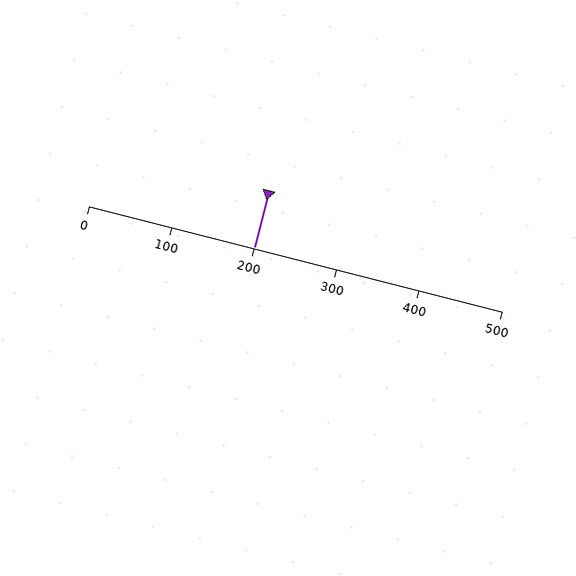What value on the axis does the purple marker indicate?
The marker indicates approximately 200.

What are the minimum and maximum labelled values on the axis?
The axis runs from 0 to 500.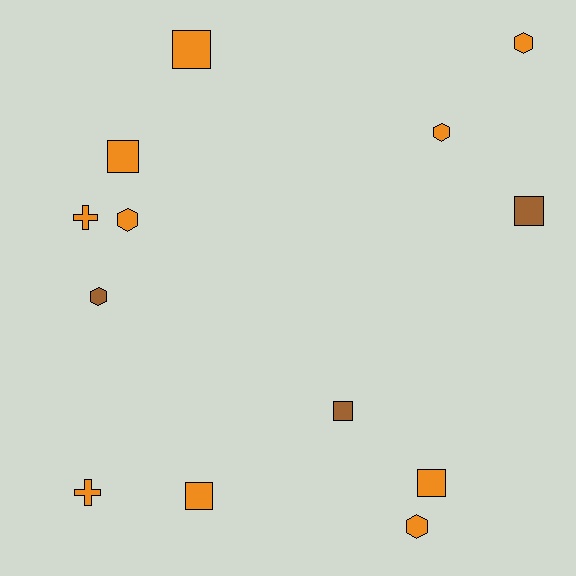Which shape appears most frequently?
Square, with 6 objects.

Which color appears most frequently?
Orange, with 10 objects.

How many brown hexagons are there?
There is 1 brown hexagon.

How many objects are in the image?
There are 13 objects.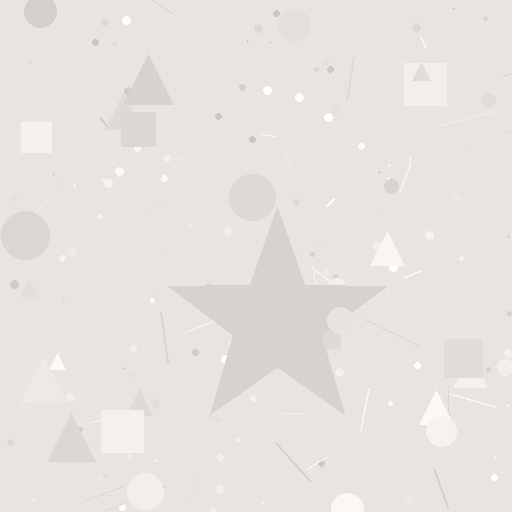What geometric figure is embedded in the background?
A star is embedded in the background.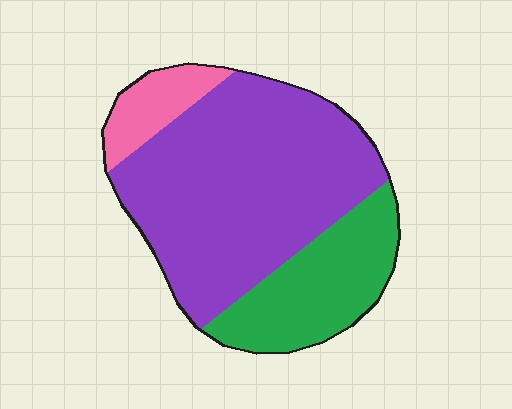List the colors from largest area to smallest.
From largest to smallest: purple, green, pink.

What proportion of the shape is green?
Green takes up about one quarter (1/4) of the shape.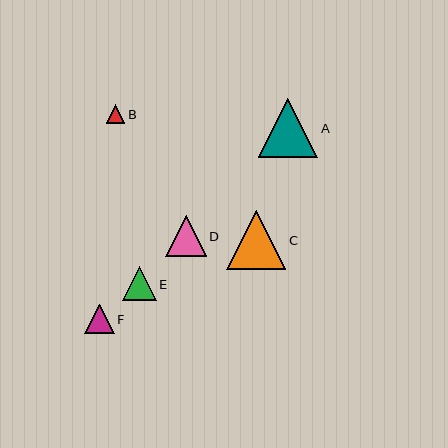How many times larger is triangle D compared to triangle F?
Triangle D is approximately 1.4 times the size of triangle F.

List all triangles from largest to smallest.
From largest to smallest: C, A, D, E, F, B.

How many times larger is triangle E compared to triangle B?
Triangle E is approximately 1.8 times the size of triangle B.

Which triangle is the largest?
Triangle C is the largest with a size of approximately 60 pixels.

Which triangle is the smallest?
Triangle B is the smallest with a size of approximately 19 pixels.